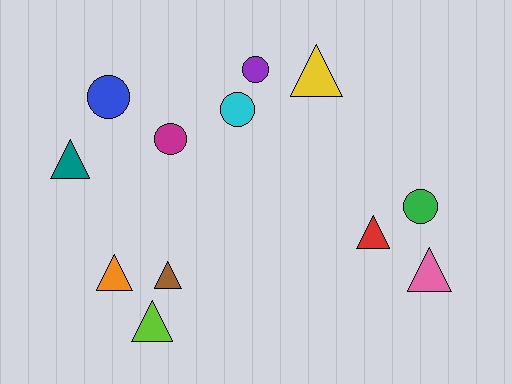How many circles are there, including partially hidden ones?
There are 5 circles.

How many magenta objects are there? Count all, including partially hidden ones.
There is 1 magenta object.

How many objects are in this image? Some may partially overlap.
There are 12 objects.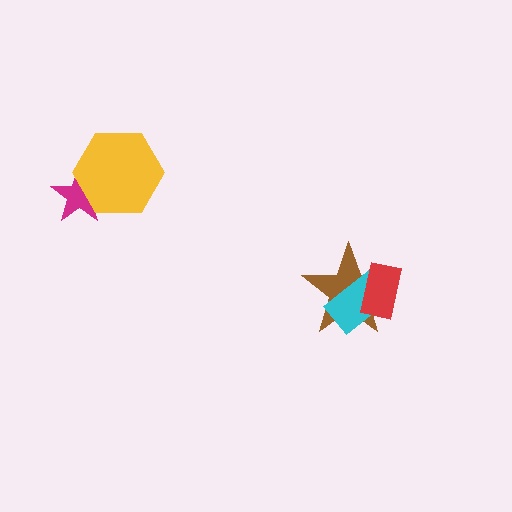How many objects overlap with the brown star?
2 objects overlap with the brown star.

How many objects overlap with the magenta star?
1 object overlaps with the magenta star.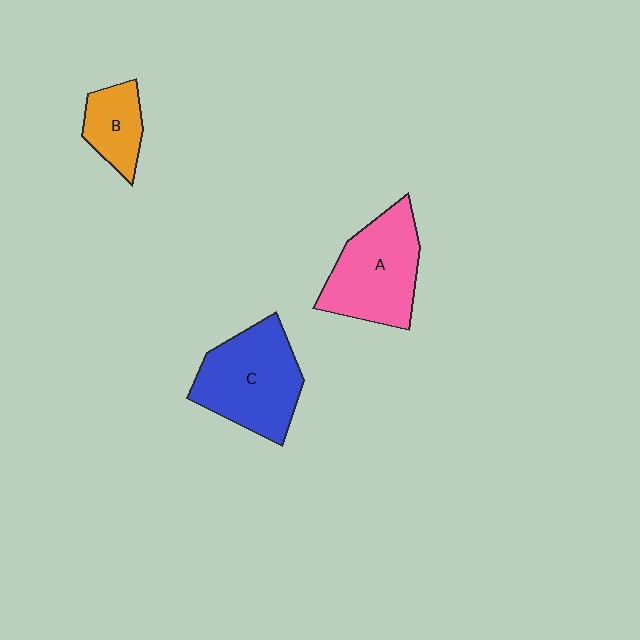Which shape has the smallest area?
Shape B (orange).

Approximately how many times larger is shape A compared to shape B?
Approximately 2.0 times.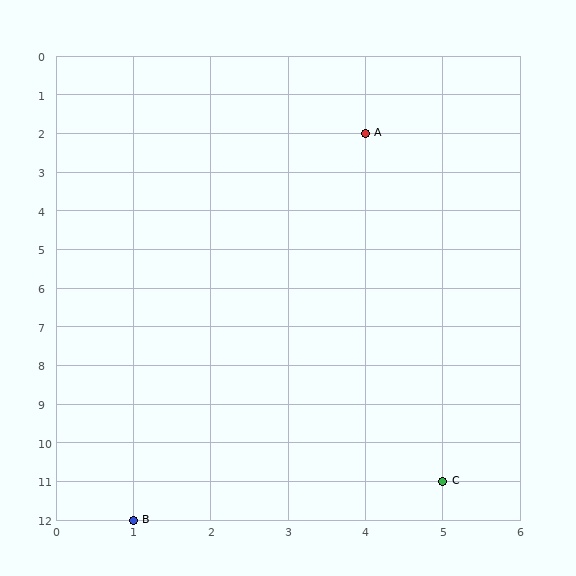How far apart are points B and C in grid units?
Points B and C are 4 columns and 1 row apart (about 4.1 grid units diagonally).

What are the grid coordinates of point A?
Point A is at grid coordinates (4, 2).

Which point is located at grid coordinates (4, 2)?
Point A is at (4, 2).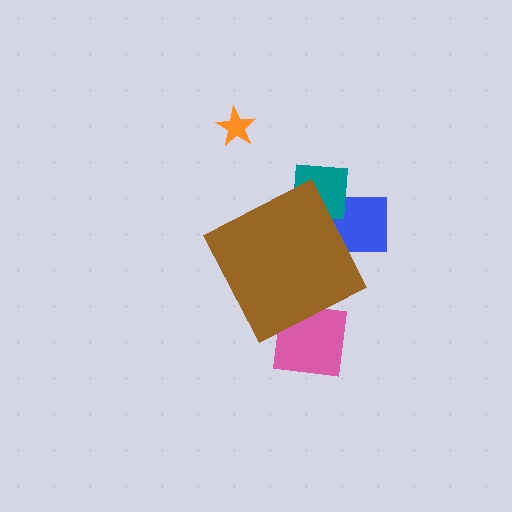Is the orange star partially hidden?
No, the orange star is fully visible.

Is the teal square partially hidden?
Yes, the teal square is partially hidden behind the brown diamond.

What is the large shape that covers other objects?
A brown diamond.